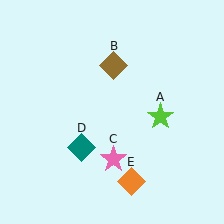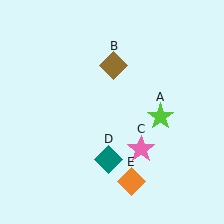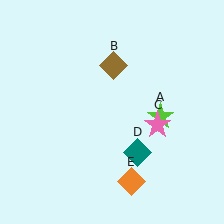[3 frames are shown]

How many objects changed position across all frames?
2 objects changed position: pink star (object C), teal diamond (object D).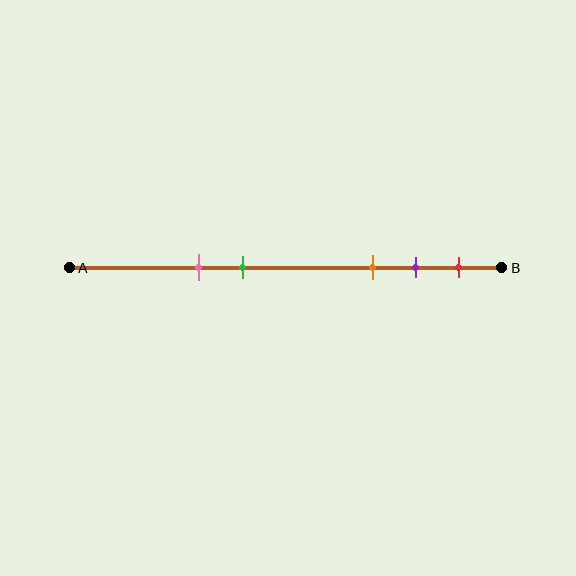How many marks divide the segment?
There are 5 marks dividing the segment.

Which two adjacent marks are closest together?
The purple and red marks are the closest adjacent pair.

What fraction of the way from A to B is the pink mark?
The pink mark is approximately 30% (0.3) of the way from A to B.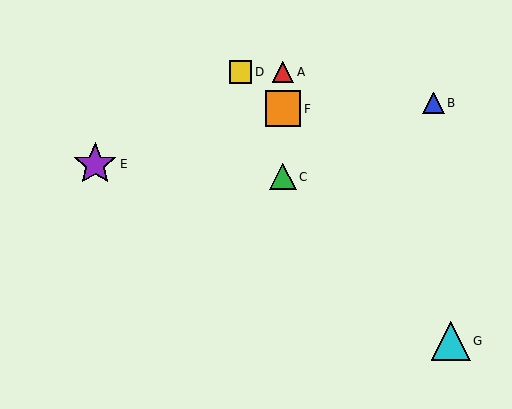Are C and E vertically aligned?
No, C is at x≈283 and E is at x≈95.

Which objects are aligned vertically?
Objects A, C, F are aligned vertically.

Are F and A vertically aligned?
Yes, both are at x≈283.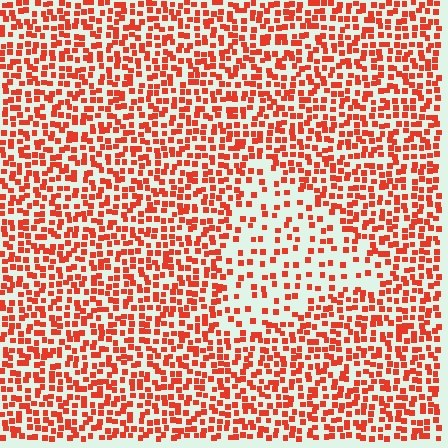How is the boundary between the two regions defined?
The boundary is defined by a change in element density (approximately 2.1x ratio). All elements are the same color, size, and shape.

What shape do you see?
I see a triangle.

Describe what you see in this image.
The image contains small red elements arranged at two different densities. A triangle-shaped region is visible where the elements are less densely packed than the surrounding area.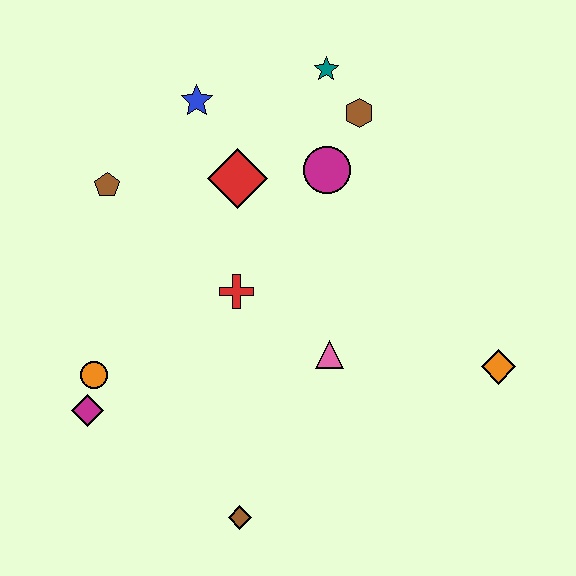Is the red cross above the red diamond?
No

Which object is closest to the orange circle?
The magenta diamond is closest to the orange circle.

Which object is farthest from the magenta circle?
The brown diamond is farthest from the magenta circle.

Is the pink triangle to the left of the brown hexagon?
Yes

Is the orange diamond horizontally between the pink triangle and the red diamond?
No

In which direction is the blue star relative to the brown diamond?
The blue star is above the brown diamond.